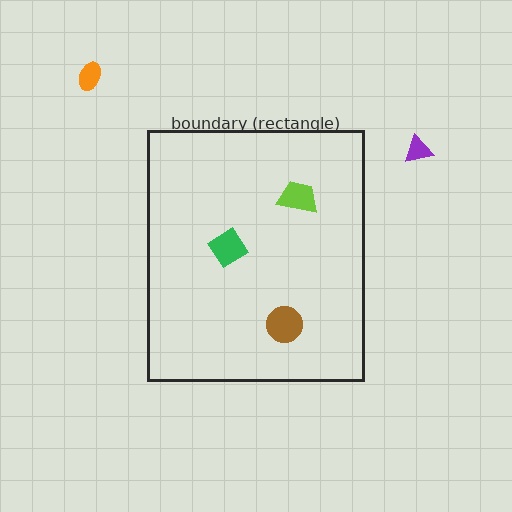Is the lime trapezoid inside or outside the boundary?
Inside.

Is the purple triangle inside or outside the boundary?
Outside.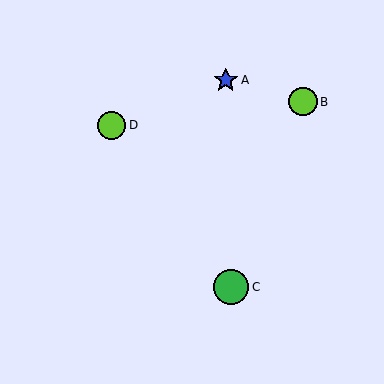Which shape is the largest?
The green circle (labeled C) is the largest.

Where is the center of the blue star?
The center of the blue star is at (226, 80).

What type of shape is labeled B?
Shape B is a lime circle.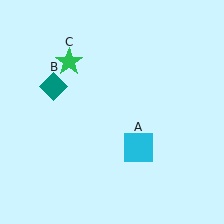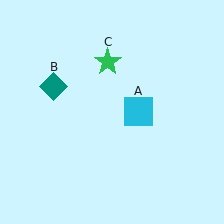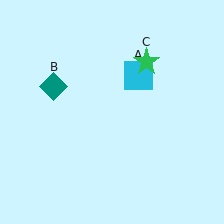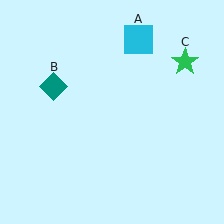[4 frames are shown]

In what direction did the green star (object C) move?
The green star (object C) moved right.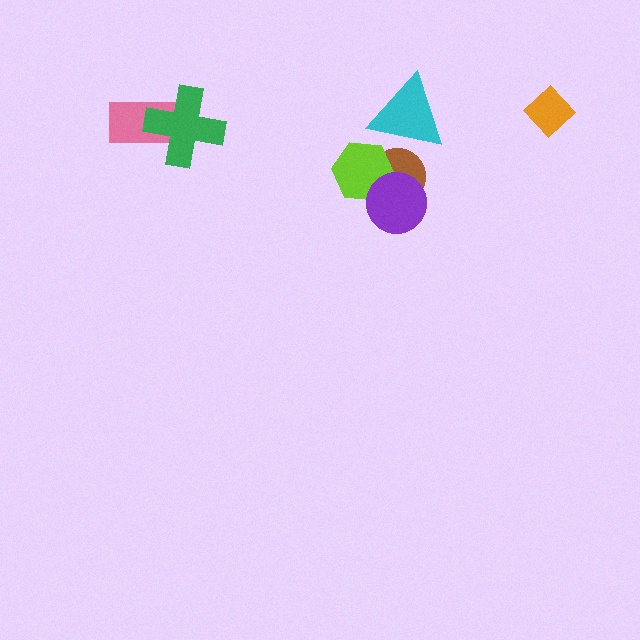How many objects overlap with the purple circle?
2 objects overlap with the purple circle.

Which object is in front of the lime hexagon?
The purple circle is in front of the lime hexagon.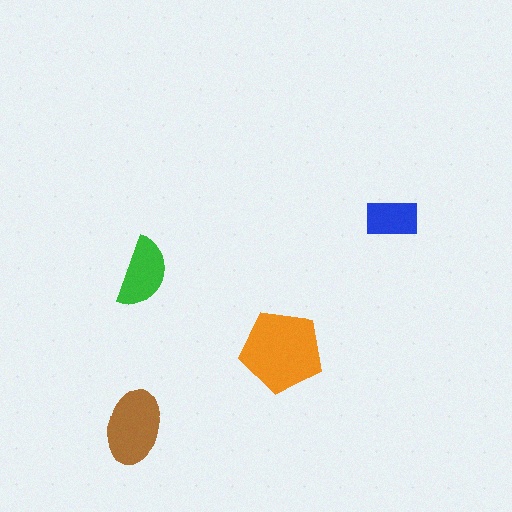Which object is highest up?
The blue rectangle is topmost.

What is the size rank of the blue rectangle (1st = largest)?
4th.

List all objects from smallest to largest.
The blue rectangle, the green semicircle, the brown ellipse, the orange pentagon.